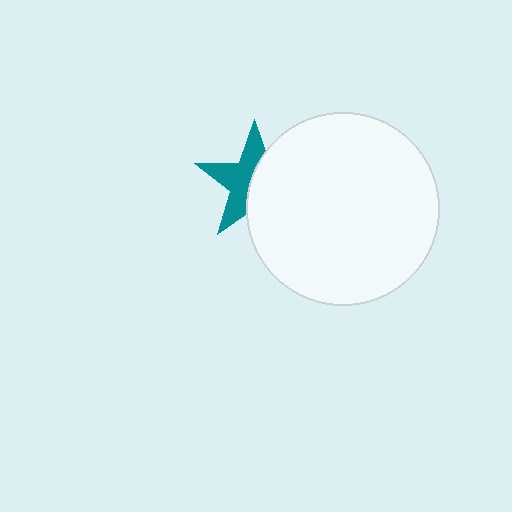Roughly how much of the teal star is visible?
About half of it is visible (roughly 50%).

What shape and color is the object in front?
The object in front is a white circle.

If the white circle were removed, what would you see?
You would see the complete teal star.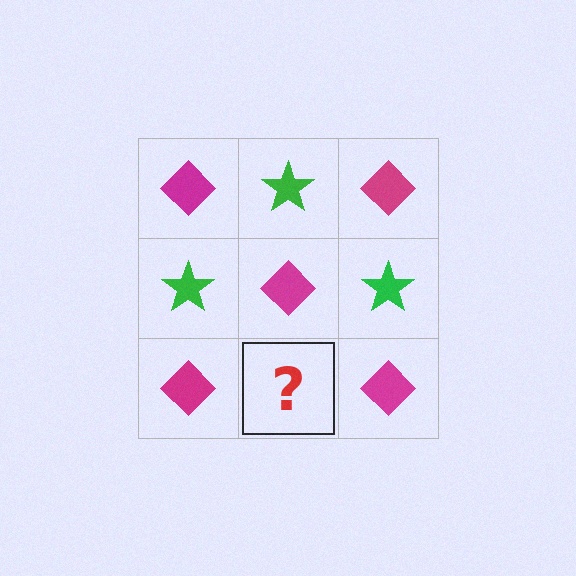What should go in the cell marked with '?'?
The missing cell should contain a green star.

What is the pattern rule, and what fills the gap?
The rule is that it alternates magenta diamond and green star in a checkerboard pattern. The gap should be filled with a green star.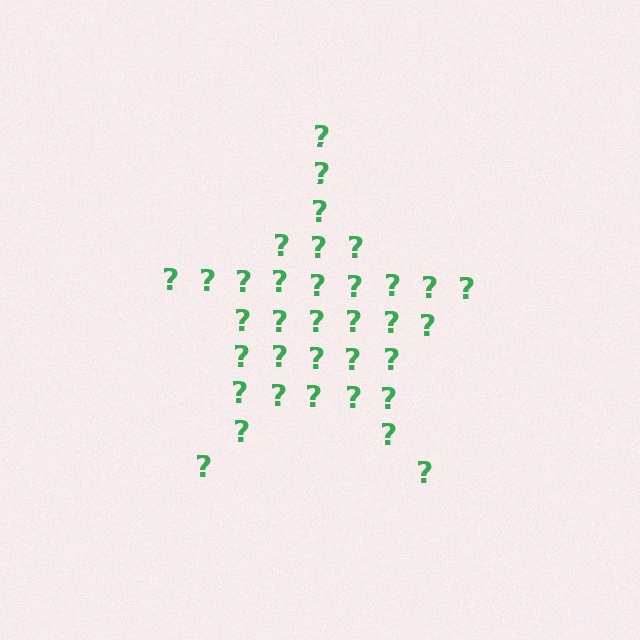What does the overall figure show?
The overall figure shows a star.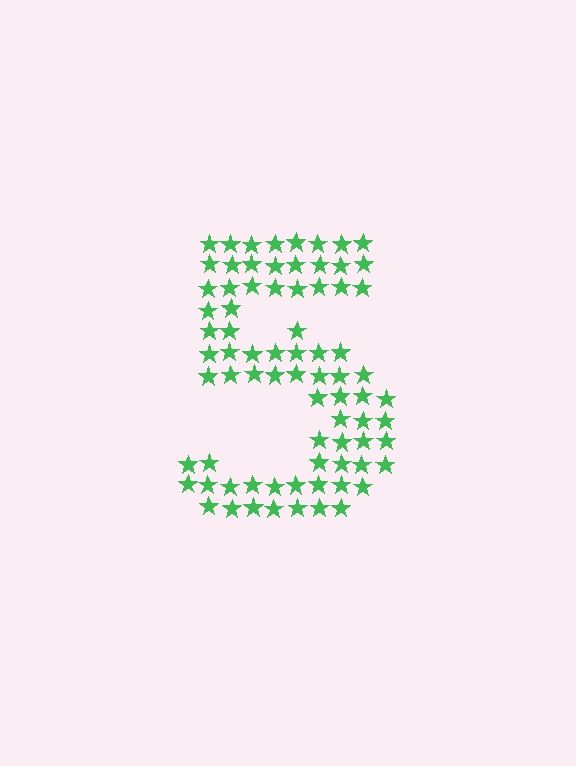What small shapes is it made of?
It is made of small stars.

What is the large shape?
The large shape is the digit 5.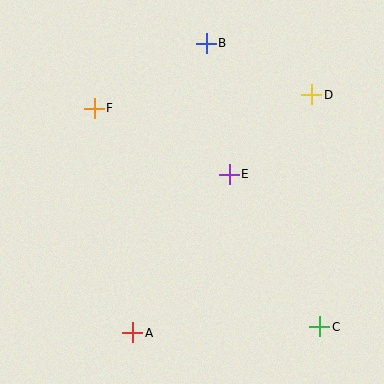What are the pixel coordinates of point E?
Point E is at (229, 174).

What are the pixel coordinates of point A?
Point A is at (133, 333).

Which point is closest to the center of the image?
Point E at (229, 174) is closest to the center.